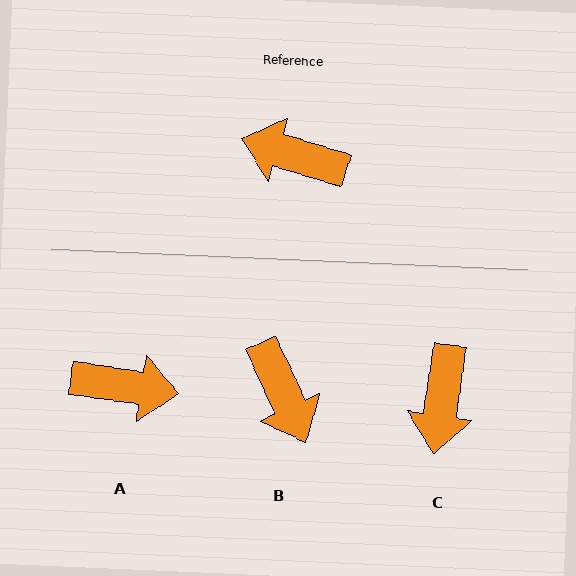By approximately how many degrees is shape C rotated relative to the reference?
Approximately 99 degrees counter-clockwise.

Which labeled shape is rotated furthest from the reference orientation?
A, about 171 degrees away.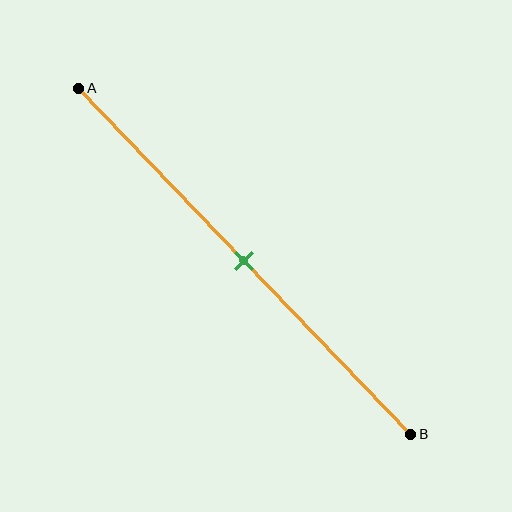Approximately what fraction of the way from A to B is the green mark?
The green mark is approximately 50% of the way from A to B.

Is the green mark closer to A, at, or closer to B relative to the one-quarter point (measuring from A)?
The green mark is closer to point B than the one-quarter point of segment AB.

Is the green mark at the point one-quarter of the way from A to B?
No, the mark is at about 50% from A, not at the 25% one-quarter point.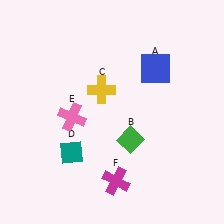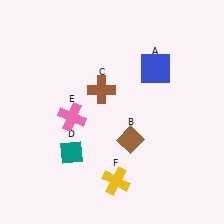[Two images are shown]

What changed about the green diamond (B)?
In Image 1, B is green. In Image 2, it changed to brown.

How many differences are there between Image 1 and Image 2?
There are 3 differences between the two images.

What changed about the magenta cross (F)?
In Image 1, F is magenta. In Image 2, it changed to yellow.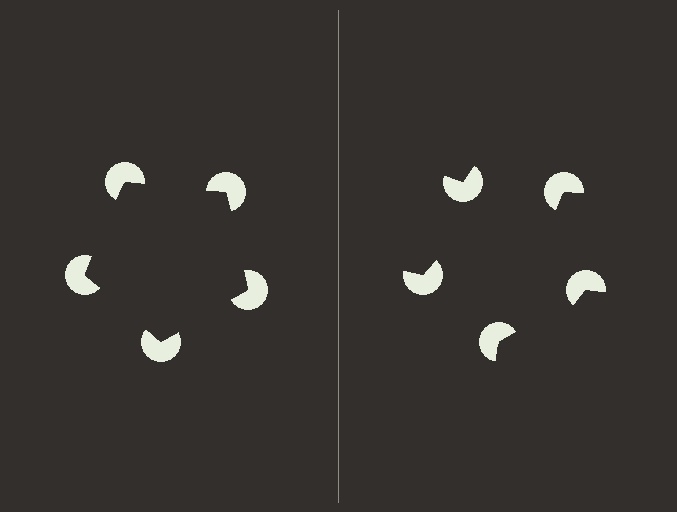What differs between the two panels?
The pac-man discs are positioned identically on both sides; only the wedge orientations differ. On the left they align to a pentagon; on the right they are misaligned.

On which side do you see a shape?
An illusory pentagon appears on the left side. On the right side the wedge cuts are rotated, so no coherent shape forms.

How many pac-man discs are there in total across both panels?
10 — 5 on each side.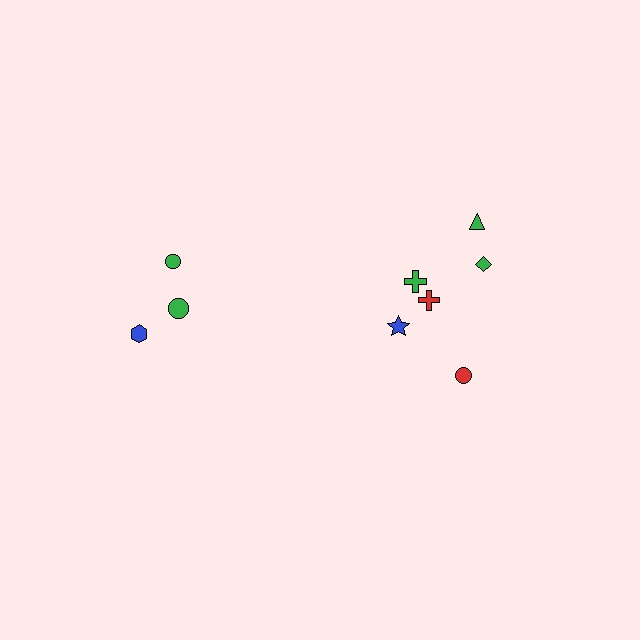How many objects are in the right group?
There are 6 objects.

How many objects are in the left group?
There are 3 objects.